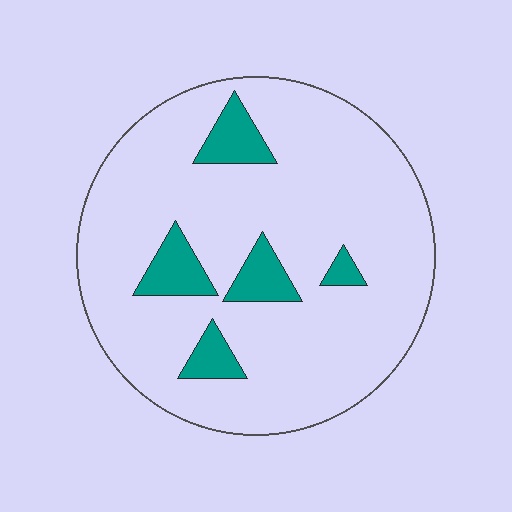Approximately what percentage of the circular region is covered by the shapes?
Approximately 10%.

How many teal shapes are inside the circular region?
5.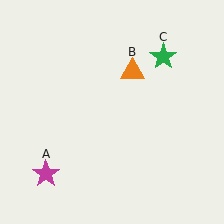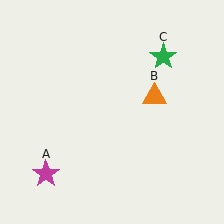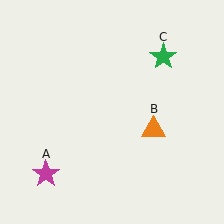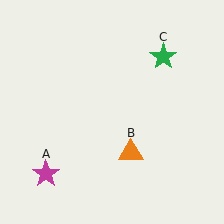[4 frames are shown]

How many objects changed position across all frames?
1 object changed position: orange triangle (object B).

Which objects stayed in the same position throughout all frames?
Magenta star (object A) and green star (object C) remained stationary.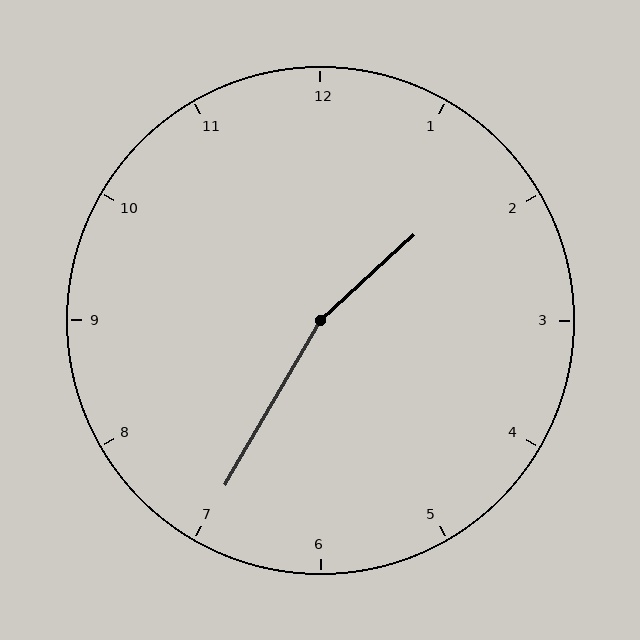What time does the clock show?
1:35.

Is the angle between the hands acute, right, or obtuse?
It is obtuse.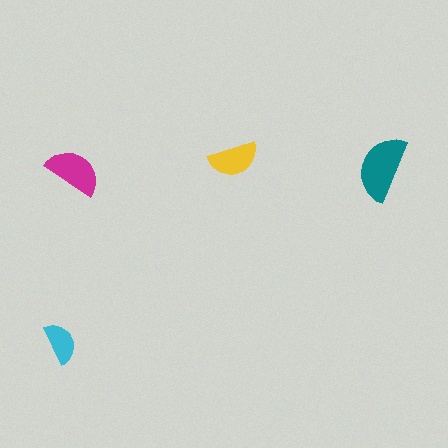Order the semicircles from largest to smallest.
the teal one, the magenta one, the yellow one, the cyan one.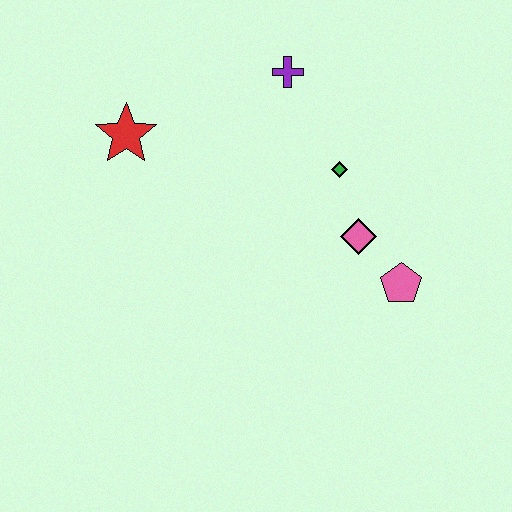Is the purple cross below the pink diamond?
No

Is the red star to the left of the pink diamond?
Yes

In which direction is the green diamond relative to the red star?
The green diamond is to the right of the red star.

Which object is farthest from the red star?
The pink pentagon is farthest from the red star.